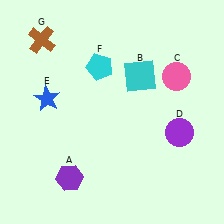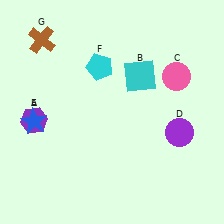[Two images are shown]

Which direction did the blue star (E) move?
The blue star (E) moved down.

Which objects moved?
The objects that moved are: the purple hexagon (A), the blue star (E).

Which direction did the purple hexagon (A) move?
The purple hexagon (A) moved up.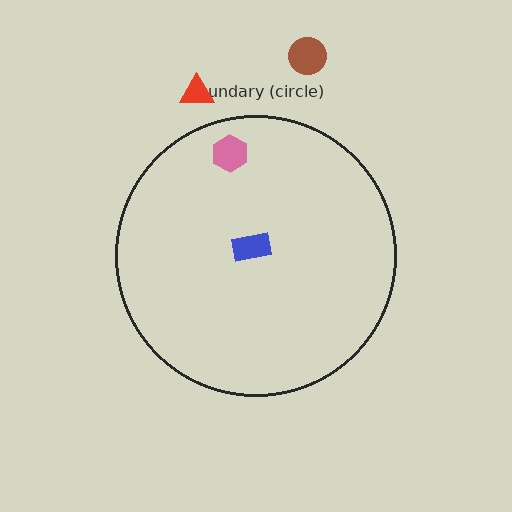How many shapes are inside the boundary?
2 inside, 2 outside.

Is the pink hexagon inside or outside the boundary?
Inside.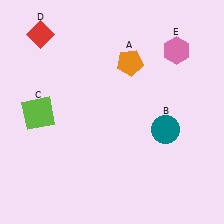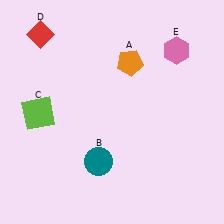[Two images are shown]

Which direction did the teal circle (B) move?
The teal circle (B) moved left.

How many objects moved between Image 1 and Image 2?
1 object moved between the two images.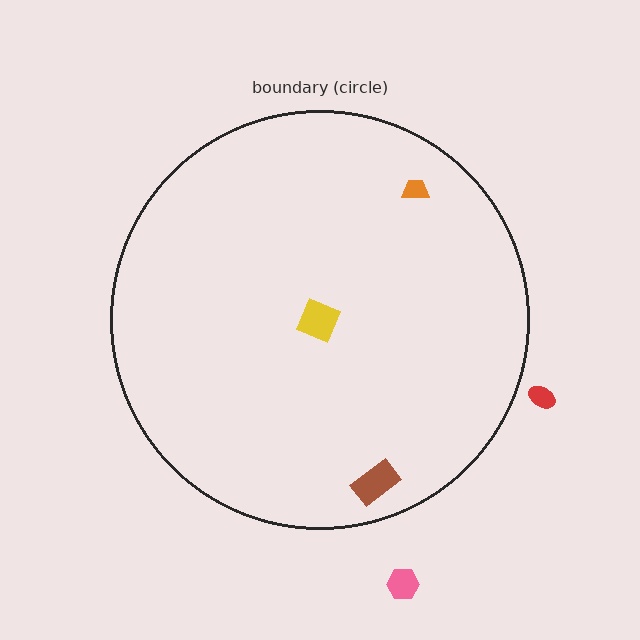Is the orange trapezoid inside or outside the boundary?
Inside.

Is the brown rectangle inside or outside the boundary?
Inside.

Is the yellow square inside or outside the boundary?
Inside.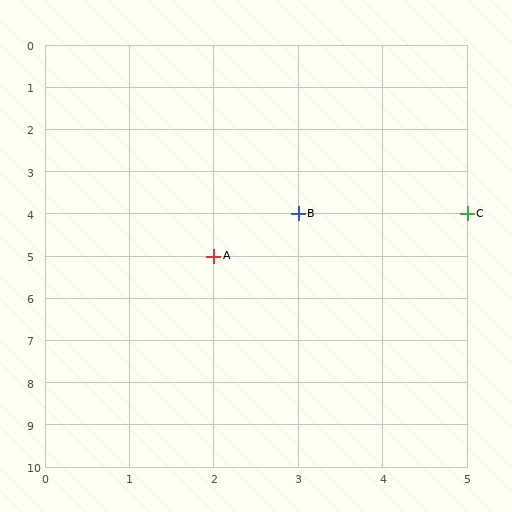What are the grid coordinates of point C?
Point C is at grid coordinates (5, 4).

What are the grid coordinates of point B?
Point B is at grid coordinates (3, 4).